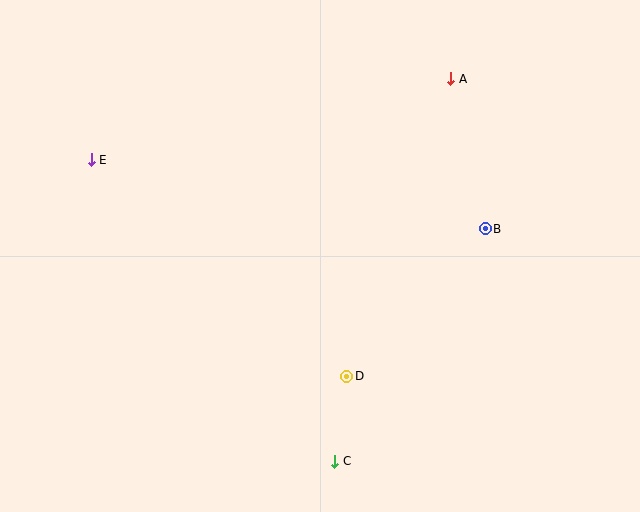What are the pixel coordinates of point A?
Point A is at (451, 79).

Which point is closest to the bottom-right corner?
Point C is closest to the bottom-right corner.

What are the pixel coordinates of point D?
Point D is at (347, 376).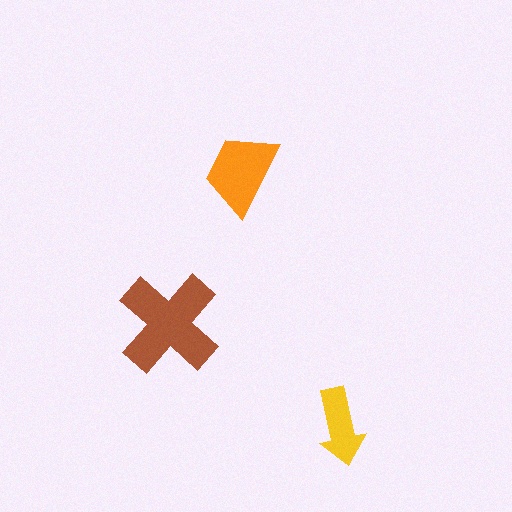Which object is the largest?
The brown cross.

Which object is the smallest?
The yellow arrow.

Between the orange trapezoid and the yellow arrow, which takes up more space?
The orange trapezoid.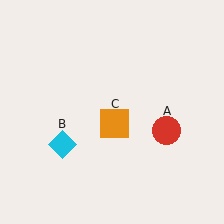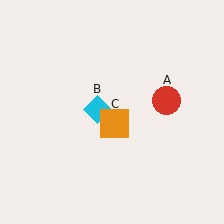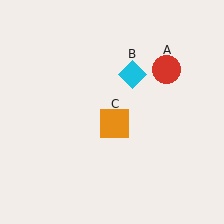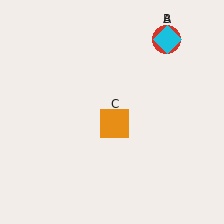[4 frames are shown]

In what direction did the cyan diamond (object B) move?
The cyan diamond (object B) moved up and to the right.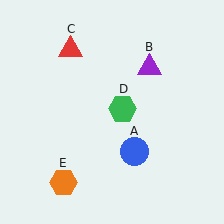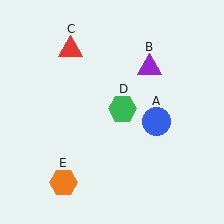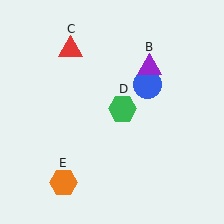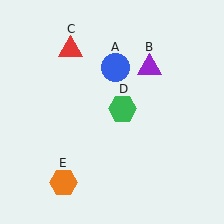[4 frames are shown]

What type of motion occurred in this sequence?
The blue circle (object A) rotated counterclockwise around the center of the scene.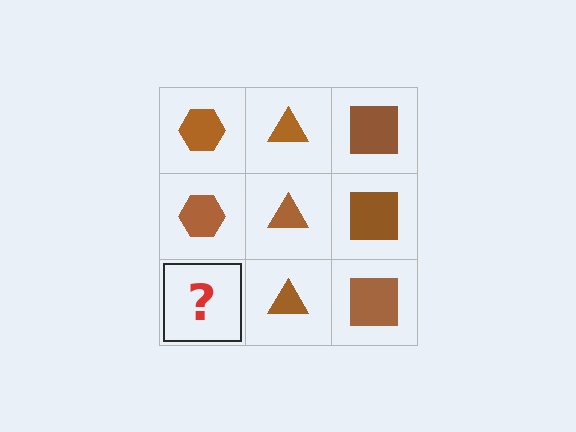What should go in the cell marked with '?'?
The missing cell should contain a brown hexagon.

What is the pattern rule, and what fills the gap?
The rule is that each column has a consistent shape. The gap should be filled with a brown hexagon.